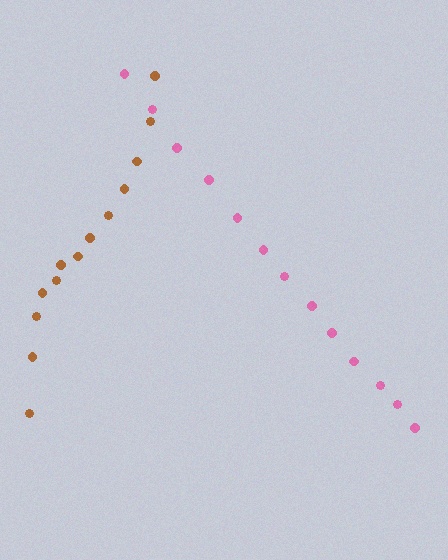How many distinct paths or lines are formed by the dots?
There are 2 distinct paths.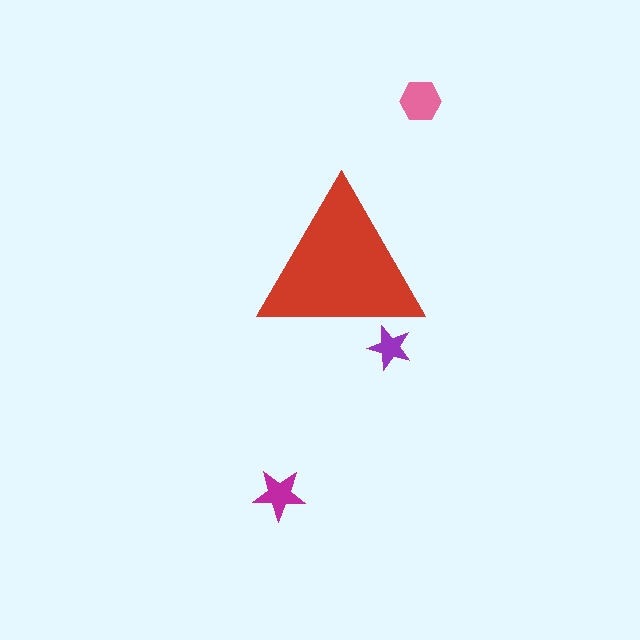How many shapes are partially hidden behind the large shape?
1 shape is partially hidden.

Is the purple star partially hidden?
Yes, the purple star is partially hidden behind the red triangle.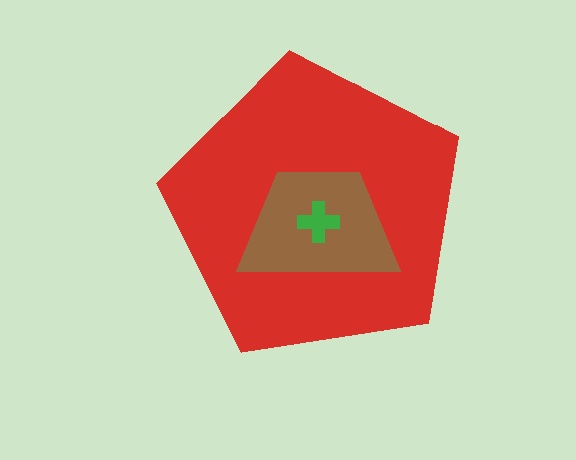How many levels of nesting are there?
3.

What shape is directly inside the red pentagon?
The brown trapezoid.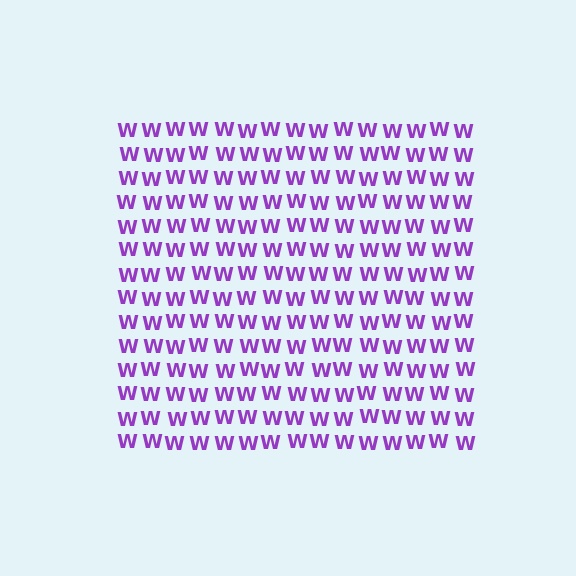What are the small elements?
The small elements are letter W's.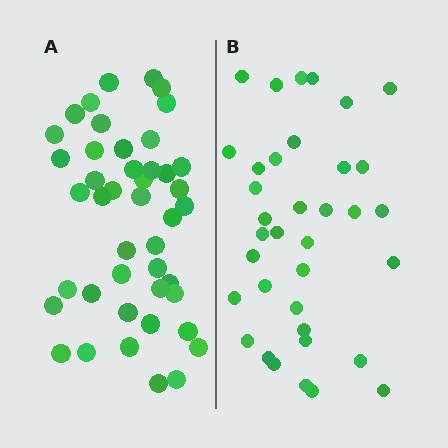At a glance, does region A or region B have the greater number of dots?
Region A (the left region) has more dots.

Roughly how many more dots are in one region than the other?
Region A has roughly 8 or so more dots than region B.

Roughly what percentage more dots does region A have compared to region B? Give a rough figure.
About 20% more.